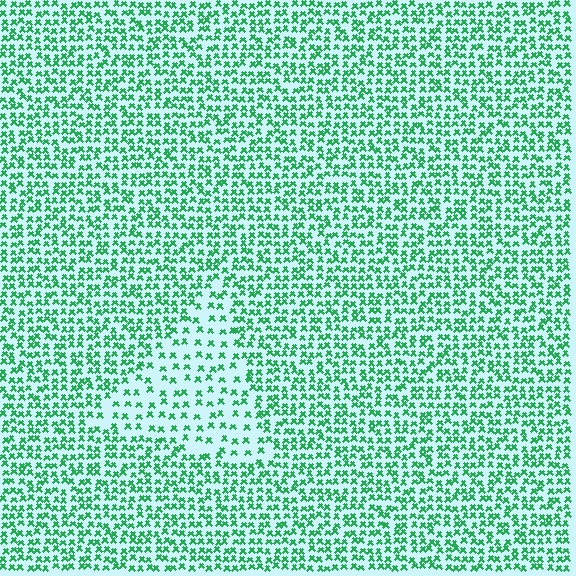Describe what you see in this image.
The image contains small green elements arranged at two different densities. A triangle-shaped region is visible where the elements are less densely packed than the surrounding area.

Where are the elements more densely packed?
The elements are more densely packed outside the triangle boundary.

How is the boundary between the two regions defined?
The boundary is defined by a change in element density (approximately 2.0x ratio). All elements are the same color, size, and shape.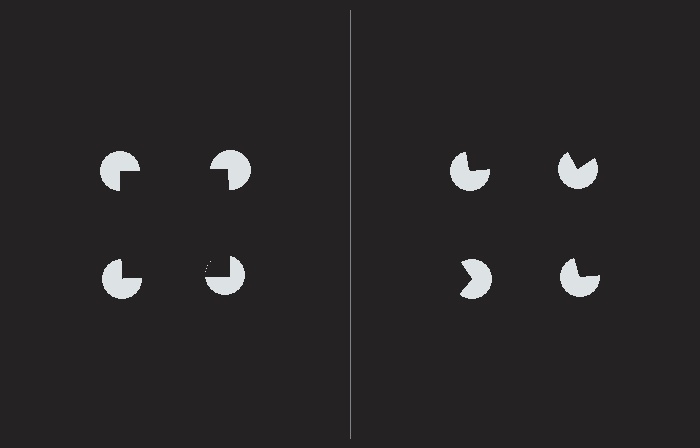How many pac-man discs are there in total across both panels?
8 — 4 on each side.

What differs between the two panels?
The pac-man discs are positioned identically on both sides; only the wedge orientations differ. On the left they align to a square; on the right they are misaligned.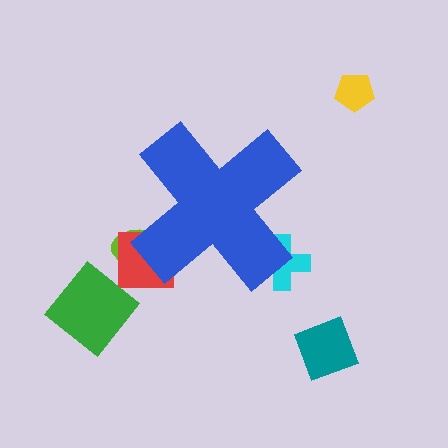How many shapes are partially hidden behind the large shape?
3 shapes are partially hidden.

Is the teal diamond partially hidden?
No, the teal diamond is fully visible.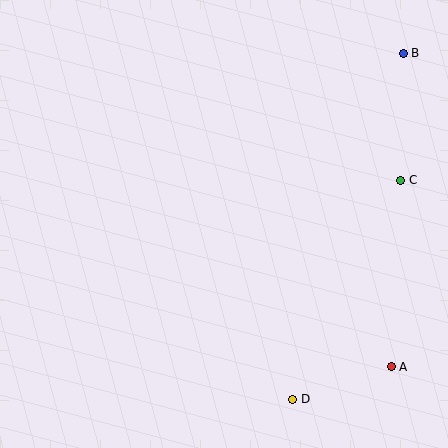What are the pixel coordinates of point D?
Point D is at (293, 399).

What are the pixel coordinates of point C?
Point C is at (401, 180).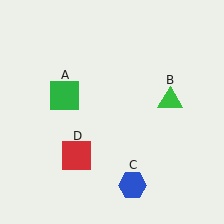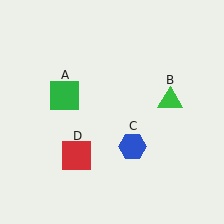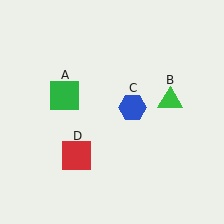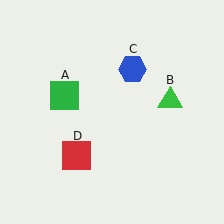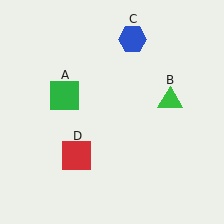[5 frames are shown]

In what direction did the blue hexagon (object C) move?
The blue hexagon (object C) moved up.